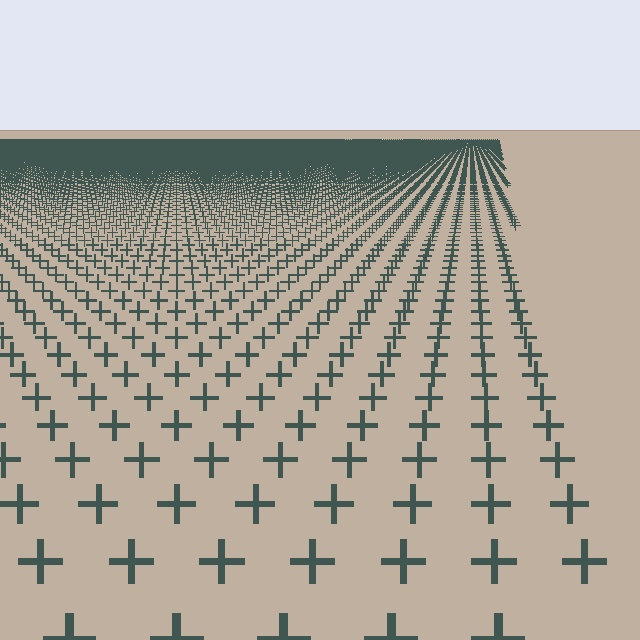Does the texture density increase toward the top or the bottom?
Density increases toward the top.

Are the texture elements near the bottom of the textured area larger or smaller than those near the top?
Larger. Near the bottom, elements are closer to the viewer and appear at a bigger on-screen size.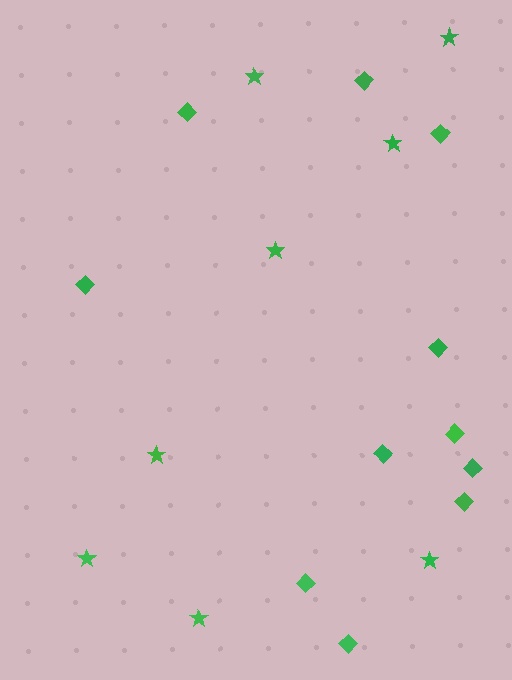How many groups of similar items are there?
There are 2 groups: one group of stars (8) and one group of diamonds (11).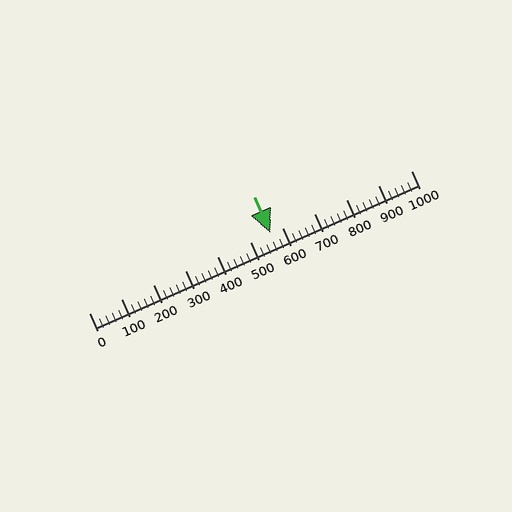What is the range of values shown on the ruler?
The ruler shows values from 0 to 1000.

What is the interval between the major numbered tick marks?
The major tick marks are spaced 100 units apart.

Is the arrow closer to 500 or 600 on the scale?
The arrow is closer to 600.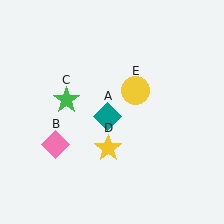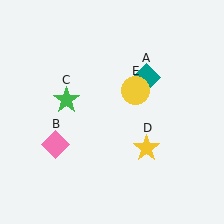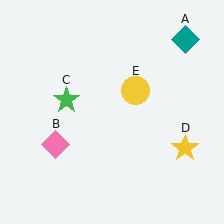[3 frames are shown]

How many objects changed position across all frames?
2 objects changed position: teal diamond (object A), yellow star (object D).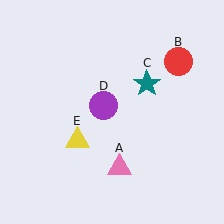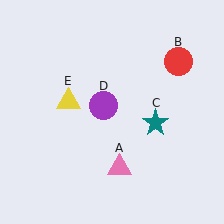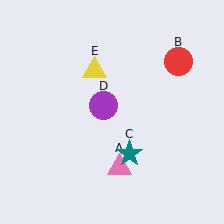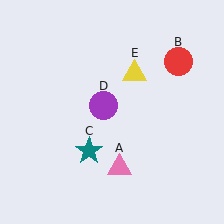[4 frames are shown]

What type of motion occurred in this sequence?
The teal star (object C), yellow triangle (object E) rotated clockwise around the center of the scene.